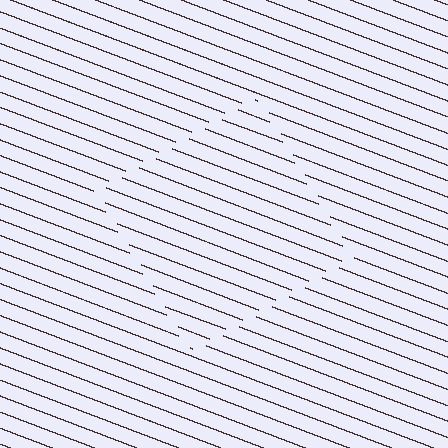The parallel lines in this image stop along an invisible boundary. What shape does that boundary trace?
An illusory square. The interior of the shape contains the same grating, shifted by half a period — the contour is defined by the phase discontinuity where line-ends from the inner and outer gratings abut.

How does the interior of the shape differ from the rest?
The interior of the shape contains the same grating, shifted by half a period — the contour is defined by the phase discontinuity where line-ends from the inner and outer gratings abut.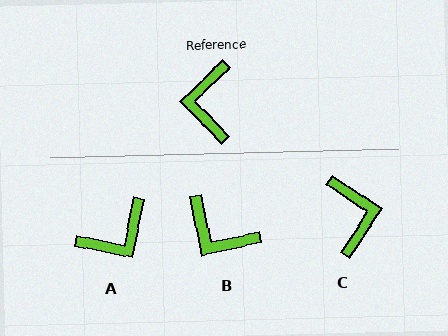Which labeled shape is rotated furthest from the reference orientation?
C, about 167 degrees away.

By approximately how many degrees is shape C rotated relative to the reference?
Approximately 167 degrees clockwise.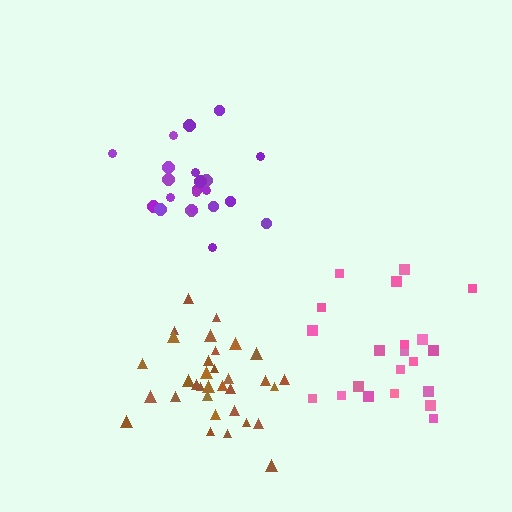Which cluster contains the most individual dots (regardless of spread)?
Brown (33).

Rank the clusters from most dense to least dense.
brown, purple, pink.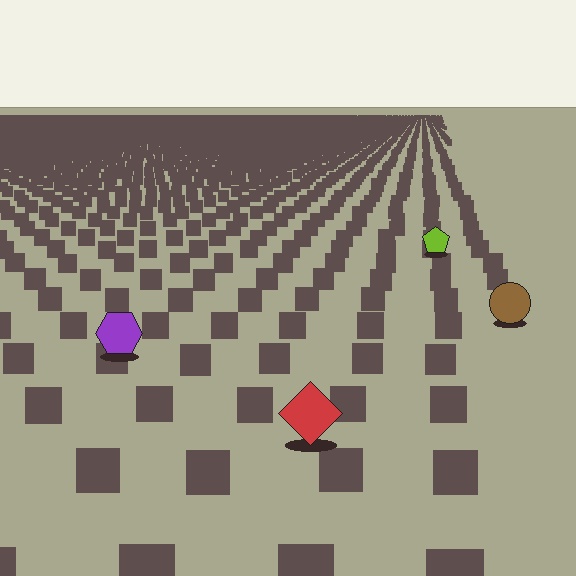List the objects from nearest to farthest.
From nearest to farthest: the red diamond, the purple hexagon, the brown circle, the lime pentagon.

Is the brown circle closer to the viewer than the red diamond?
No. The red diamond is closer — you can tell from the texture gradient: the ground texture is coarser near it.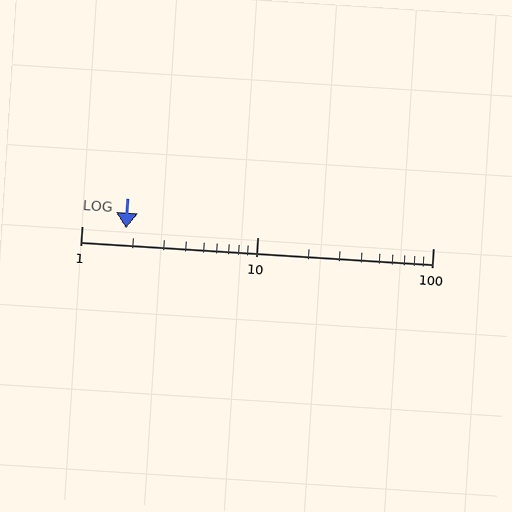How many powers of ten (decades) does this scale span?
The scale spans 2 decades, from 1 to 100.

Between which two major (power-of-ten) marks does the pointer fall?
The pointer is between 1 and 10.